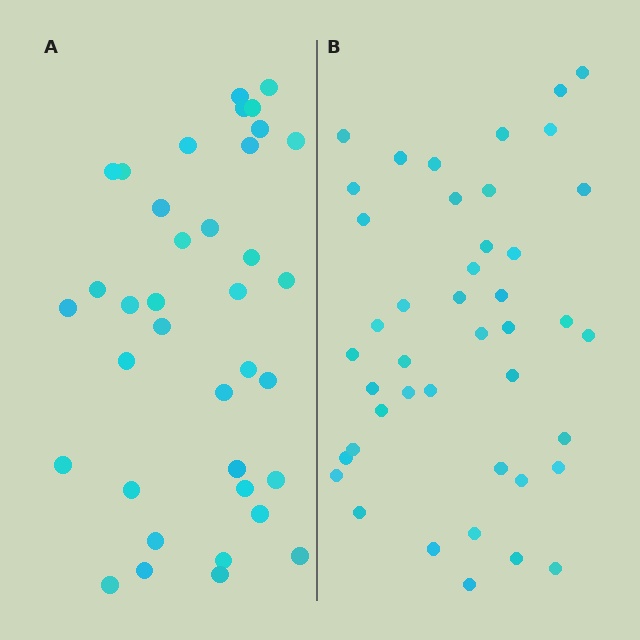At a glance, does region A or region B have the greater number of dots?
Region B (the right region) has more dots.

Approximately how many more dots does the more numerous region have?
Region B has about 6 more dots than region A.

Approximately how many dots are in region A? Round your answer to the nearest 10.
About 40 dots. (The exact count is 37, which rounds to 40.)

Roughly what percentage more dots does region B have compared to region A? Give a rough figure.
About 15% more.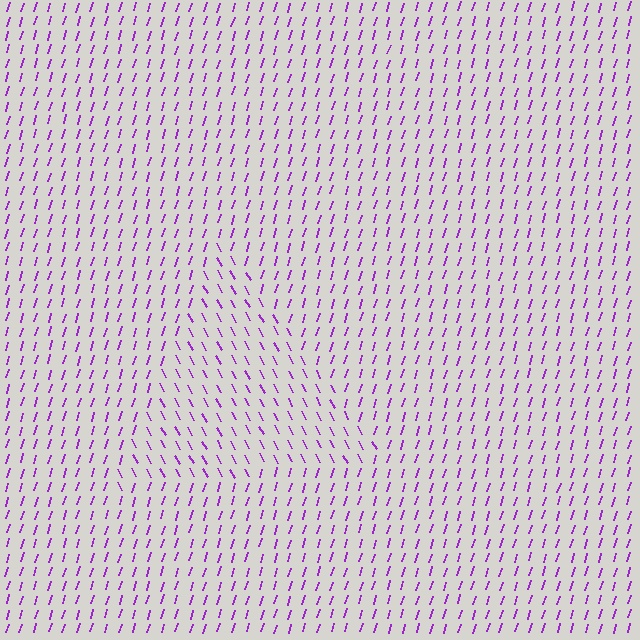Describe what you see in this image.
The image is filled with small purple line segments. A triangle region in the image has lines oriented differently from the surrounding lines, creating a visible texture boundary.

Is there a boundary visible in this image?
Yes, there is a texture boundary formed by a change in line orientation.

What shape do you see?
I see a triangle.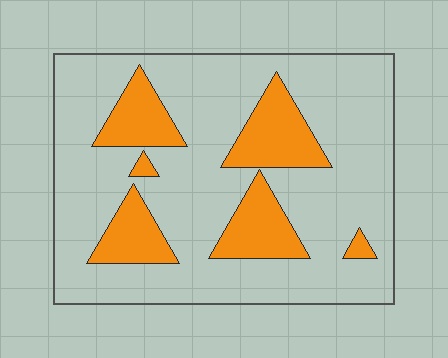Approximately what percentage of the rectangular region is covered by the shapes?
Approximately 20%.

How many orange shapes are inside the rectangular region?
6.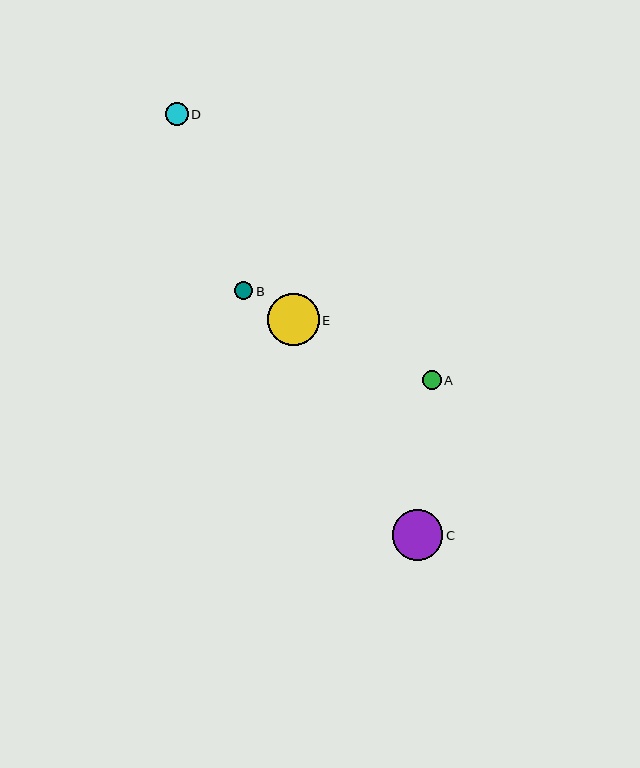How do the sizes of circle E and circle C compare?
Circle E and circle C are approximately the same size.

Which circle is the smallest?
Circle B is the smallest with a size of approximately 18 pixels.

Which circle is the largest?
Circle E is the largest with a size of approximately 52 pixels.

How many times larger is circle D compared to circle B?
Circle D is approximately 1.3 times the size of circle B.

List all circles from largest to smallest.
From largest to smallest: E, C, D, A, B.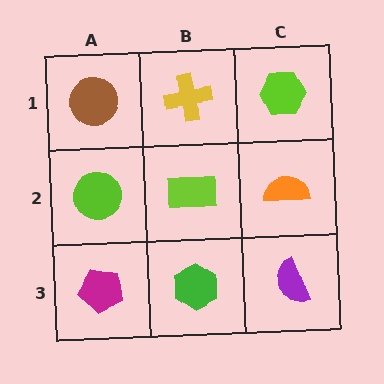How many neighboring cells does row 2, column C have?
3.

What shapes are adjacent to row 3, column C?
An orange semicircle (row 2, column C), a green hexagon (row 3, column B).